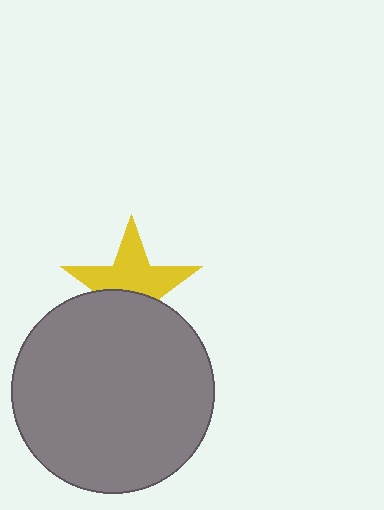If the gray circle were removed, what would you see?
You would see the complete yellow star.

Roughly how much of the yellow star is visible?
About half of it is visible (roughly 58%).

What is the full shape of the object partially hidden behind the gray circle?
The partially hidden object is a yellow star.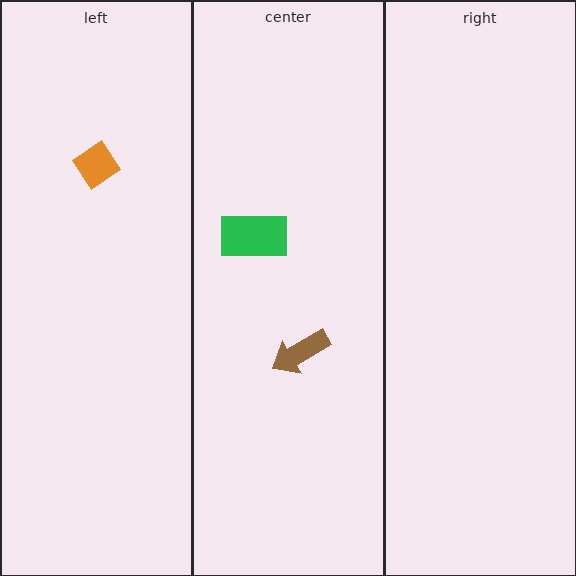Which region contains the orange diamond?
The left region.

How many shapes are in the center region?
2.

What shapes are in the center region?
The green rectangle, the brown arrow.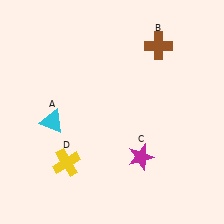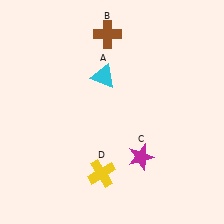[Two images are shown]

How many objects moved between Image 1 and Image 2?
3 objects moved between the two images.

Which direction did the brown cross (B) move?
The brown cross (B) moved left.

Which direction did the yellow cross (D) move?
The yellow cross (D) moved right.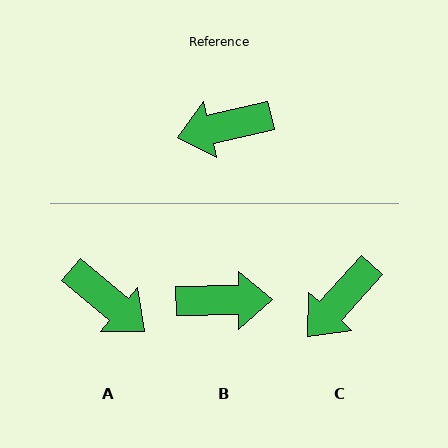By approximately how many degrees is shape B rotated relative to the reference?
Approximately 167 degrees counter-clockwise.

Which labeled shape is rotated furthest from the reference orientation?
B, about 167 degrees away.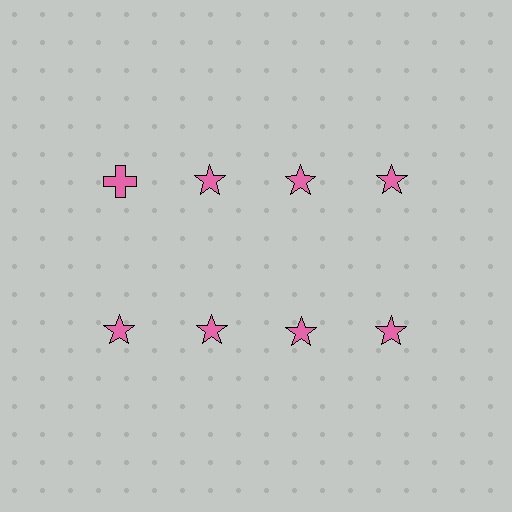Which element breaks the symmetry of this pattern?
The pink cross in the top row, leftmost column breaks the symmetry. All other shapes are pink stars.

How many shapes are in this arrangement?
There are 8 shapes arranged in a grid pattern.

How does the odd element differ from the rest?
It has a different shape: cross instead of star.